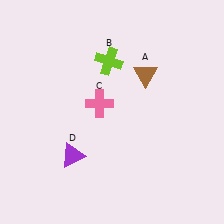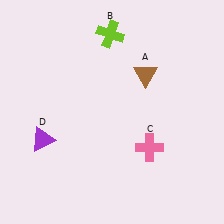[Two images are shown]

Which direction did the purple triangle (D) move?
The purple triangle (D) moved left.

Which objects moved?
The objects that moved are: the lime cross (B), the pink cross (C), the purple triangle (D).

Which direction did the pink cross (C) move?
The pink cross (C) moved right.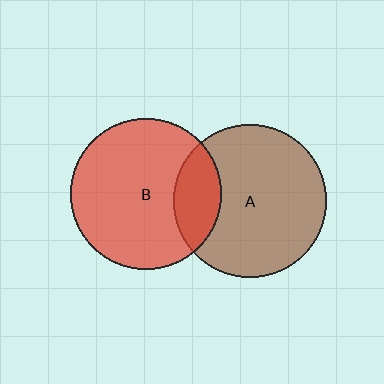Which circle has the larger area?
Circle A (brown).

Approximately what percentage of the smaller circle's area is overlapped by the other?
Approximately 20%.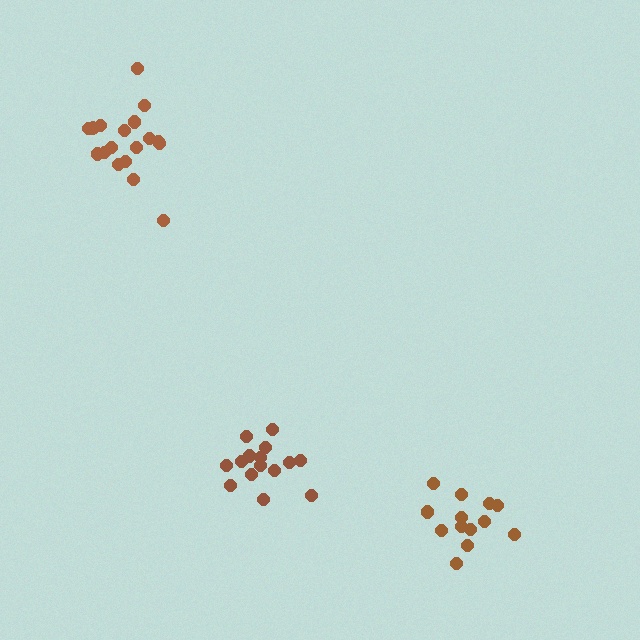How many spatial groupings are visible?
There are 3 spatial groupings.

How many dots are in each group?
Group 1: 15 dots, Group 2: 13 dots, Group 3: 18 dots (46 total).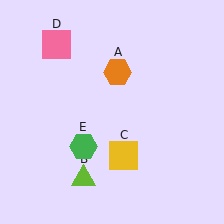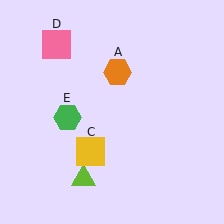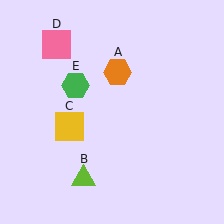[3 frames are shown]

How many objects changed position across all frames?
2 objects changed position: yellow square (object C), green hexagon (object E).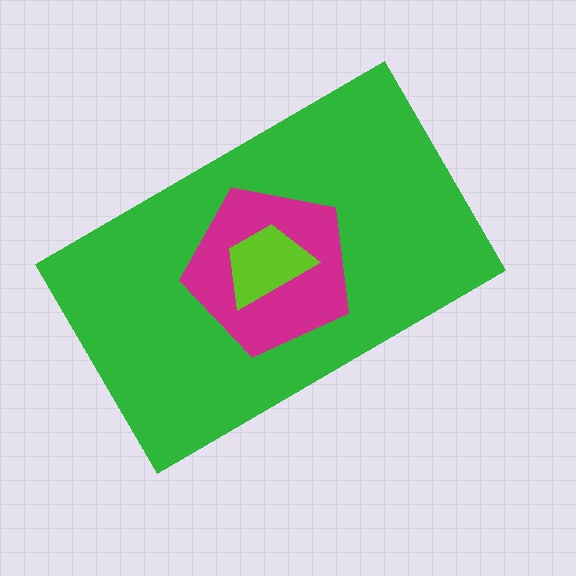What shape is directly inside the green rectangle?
The magenta pentagon.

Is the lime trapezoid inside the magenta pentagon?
Yes.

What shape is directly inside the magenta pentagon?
The lime trapezoid.